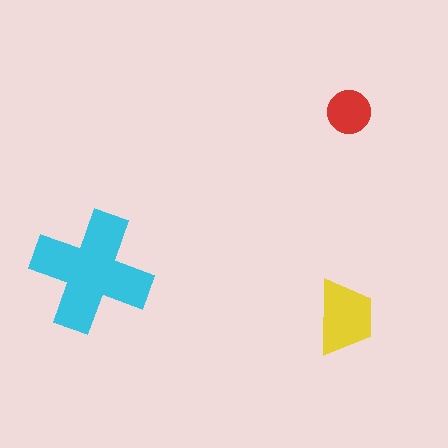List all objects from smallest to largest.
The red circle, the yellow trapezoid, the cyan cross.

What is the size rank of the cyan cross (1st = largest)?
1st.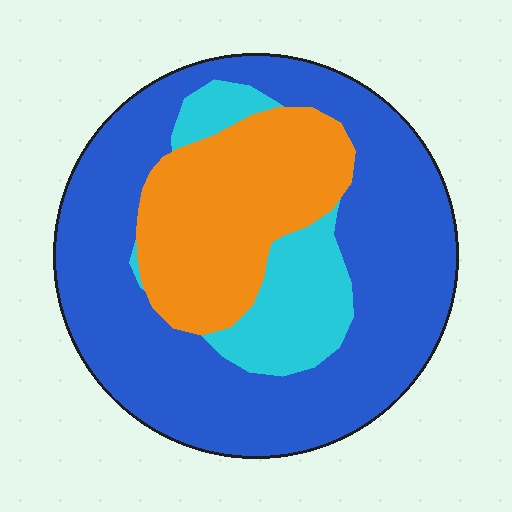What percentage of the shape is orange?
Orange covers about 25% of the shape.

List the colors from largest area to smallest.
From largest to smallest: blue, orange, cyan.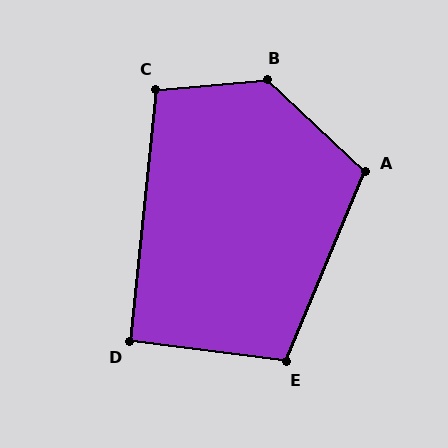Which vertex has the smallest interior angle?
D, at approximately 91 degrees.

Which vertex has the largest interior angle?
B, at approximately 132 degrees.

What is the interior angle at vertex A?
Approximately 111 degrees (obtuse).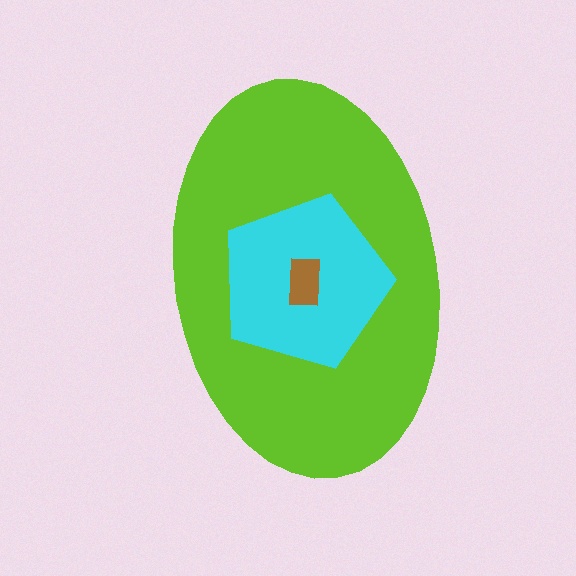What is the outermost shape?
The lime ellipse.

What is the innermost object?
The brown rectangle.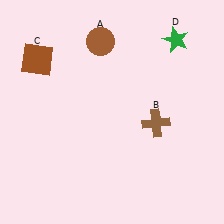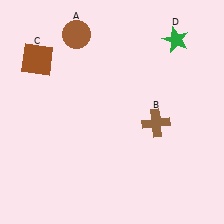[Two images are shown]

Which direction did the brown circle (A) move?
The brown circle (A) moved left.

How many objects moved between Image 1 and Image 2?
1 object moved between the two images.